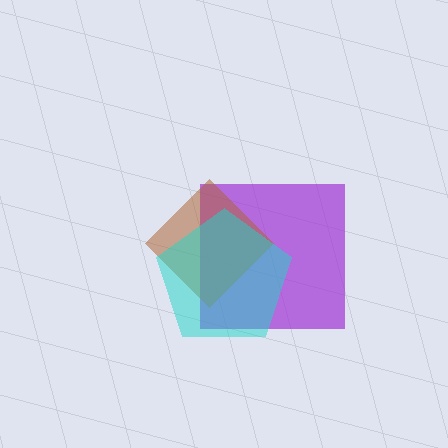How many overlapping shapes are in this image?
There are 3 overlapping shapes in the image.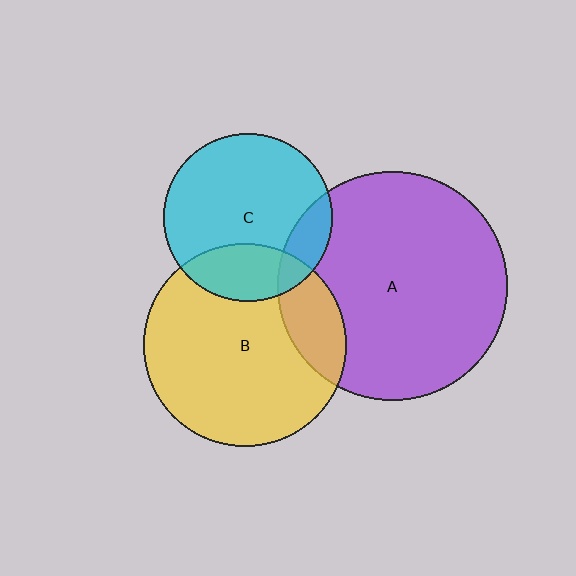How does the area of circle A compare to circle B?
Approximately 1.3 times.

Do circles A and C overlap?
Yes.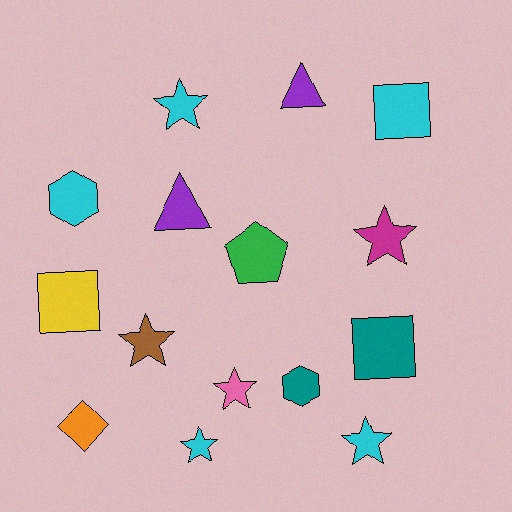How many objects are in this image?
There are 15 objects.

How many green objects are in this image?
There is 1 green object.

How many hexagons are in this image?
There are 2 hexagons.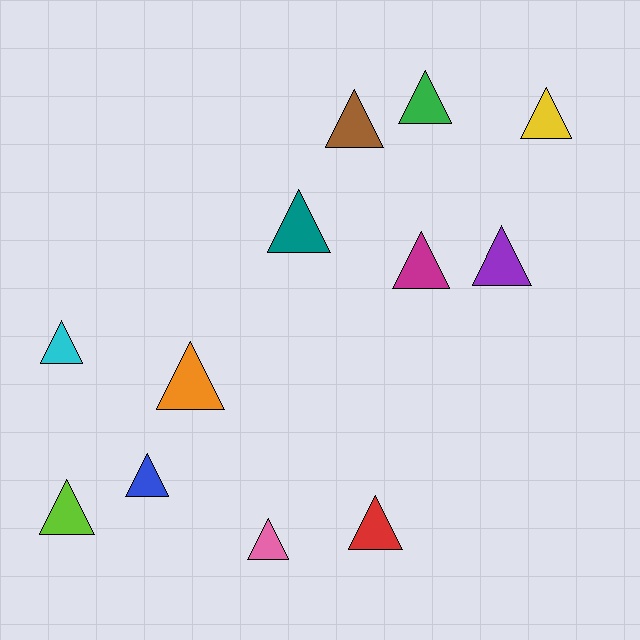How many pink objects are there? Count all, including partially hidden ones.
There is 1 pink object.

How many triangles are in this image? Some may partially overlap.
There are 12 triangles.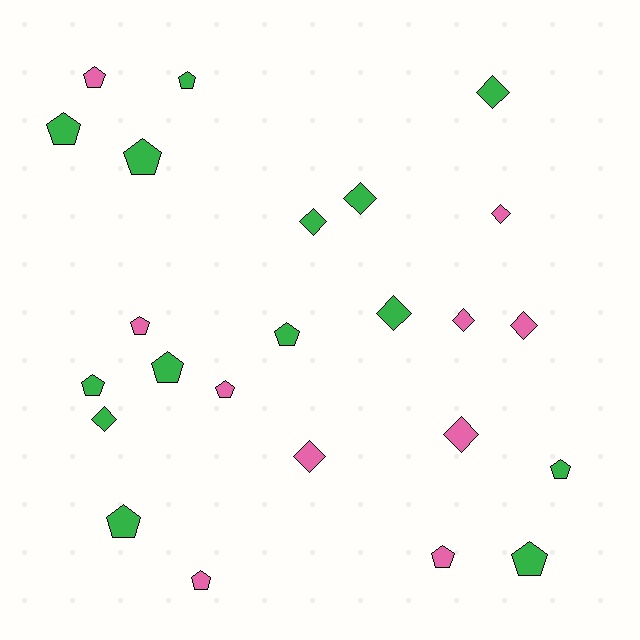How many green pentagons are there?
There are 9 green pentagons.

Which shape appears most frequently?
Pentagon, with 14 objects.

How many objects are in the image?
There are 24 objects.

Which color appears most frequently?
Green, with 14 objects.